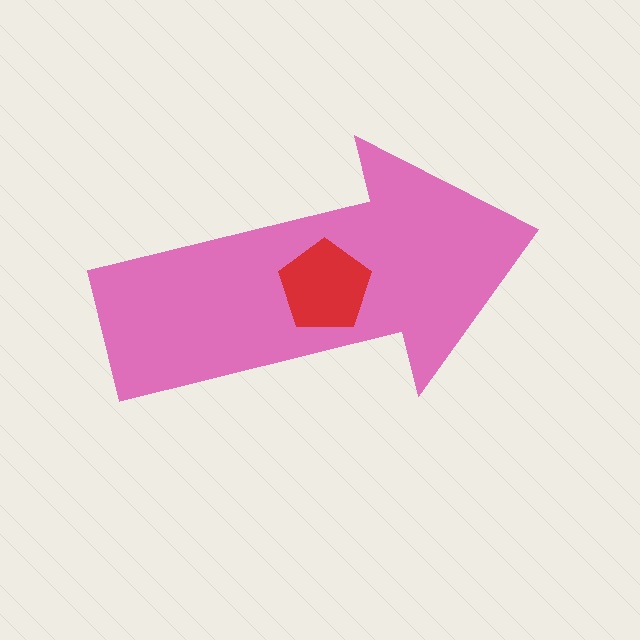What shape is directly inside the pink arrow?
The red pentagon.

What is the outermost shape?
The pink arrow.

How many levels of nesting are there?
2.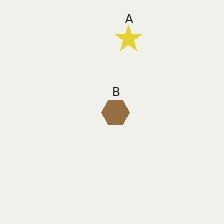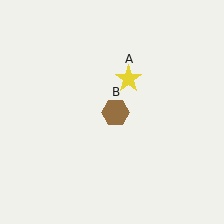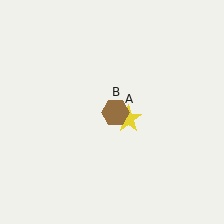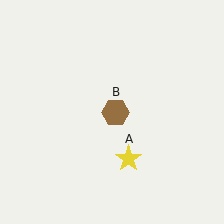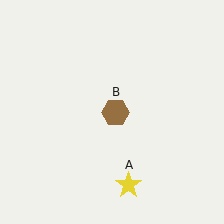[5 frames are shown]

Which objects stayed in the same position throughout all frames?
Brown hexagon (object B) remained stationary.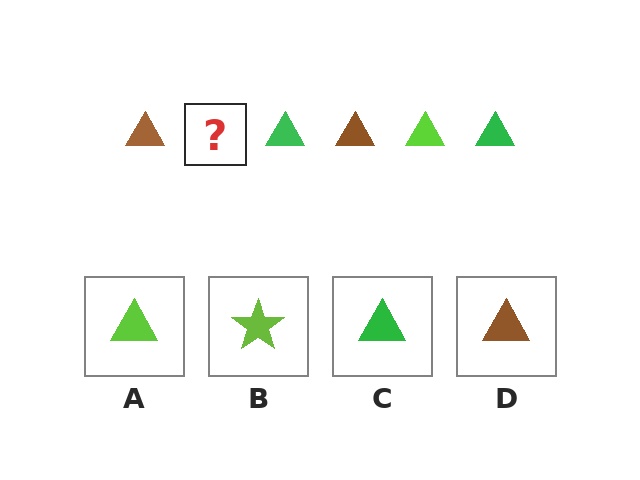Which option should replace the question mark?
Option A.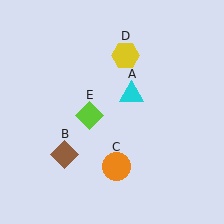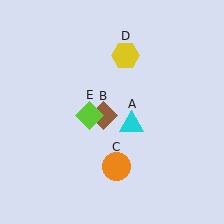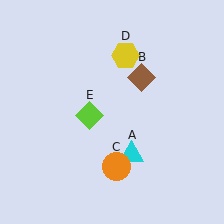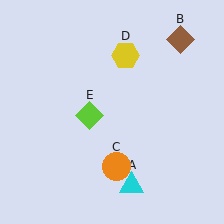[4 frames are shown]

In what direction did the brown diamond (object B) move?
The brown diamond (object B) moved up and to the right.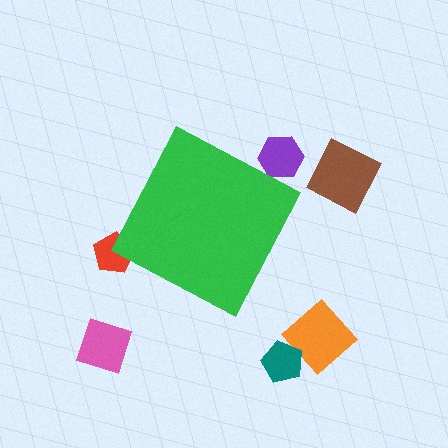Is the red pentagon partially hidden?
Yes, the red pentagon is partially hidden behind the green diamond.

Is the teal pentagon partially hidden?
No, the teal pentagon is fully visible.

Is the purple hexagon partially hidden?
Yes, the purple hexagon is partially hidden behind the green diamond.